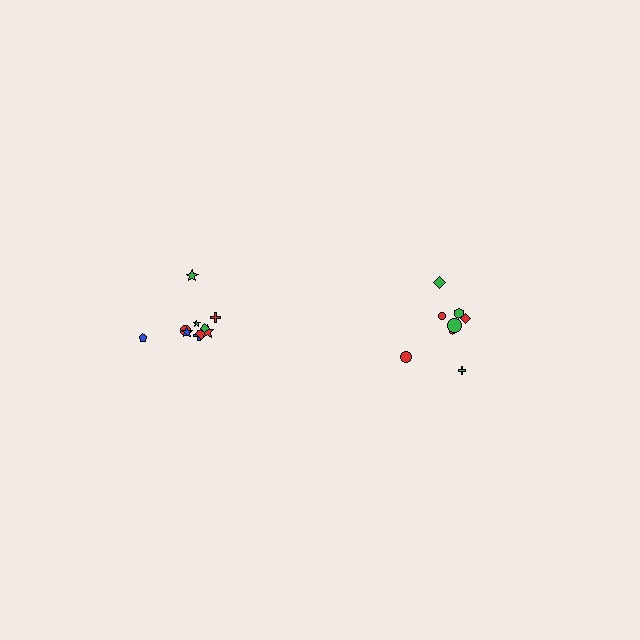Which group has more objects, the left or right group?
The left group.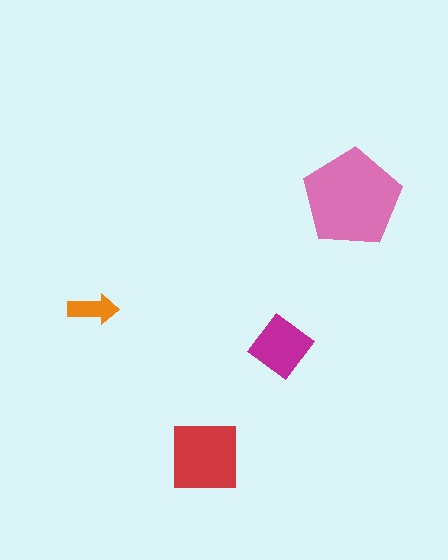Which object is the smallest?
The orange arrow.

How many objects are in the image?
There are 4 objects in the image.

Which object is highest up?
The pink pentagon is topmost.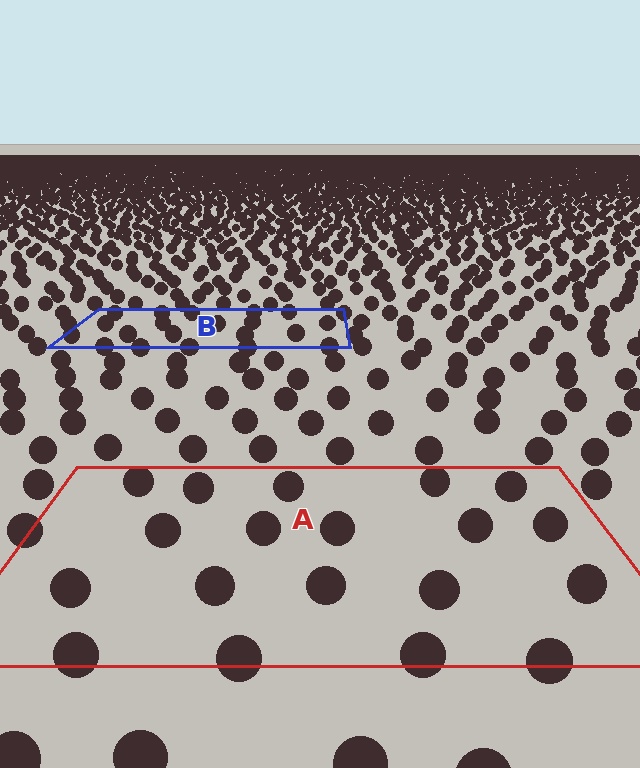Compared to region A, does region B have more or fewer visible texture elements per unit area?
Region B has more texture elements per unit area — they are packed more densely because it is farther away.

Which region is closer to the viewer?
Region A is closer. The texture elements there are larger and more spread out.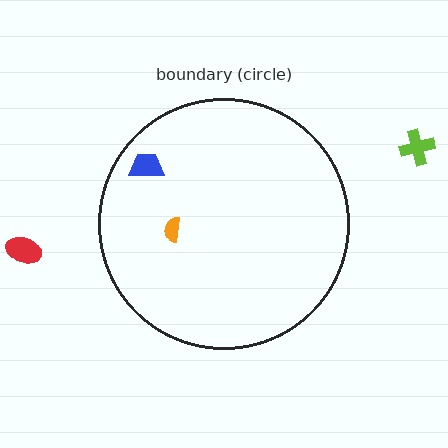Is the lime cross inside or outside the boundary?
Outside.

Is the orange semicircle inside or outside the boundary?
Inside.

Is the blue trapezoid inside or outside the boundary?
Inside.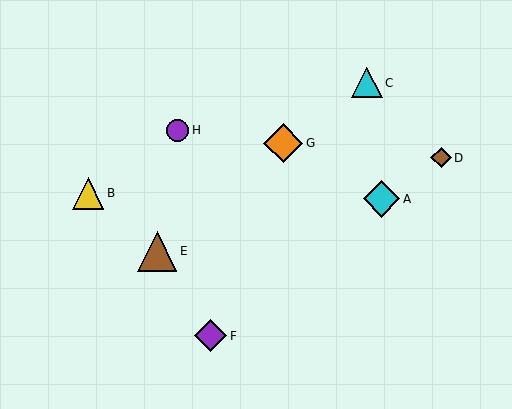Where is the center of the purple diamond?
The center of the purple diamond is at (210, 336).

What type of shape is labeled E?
Shape E is a brown triangle.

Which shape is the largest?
The orange diamond (labeled G) is the largest.